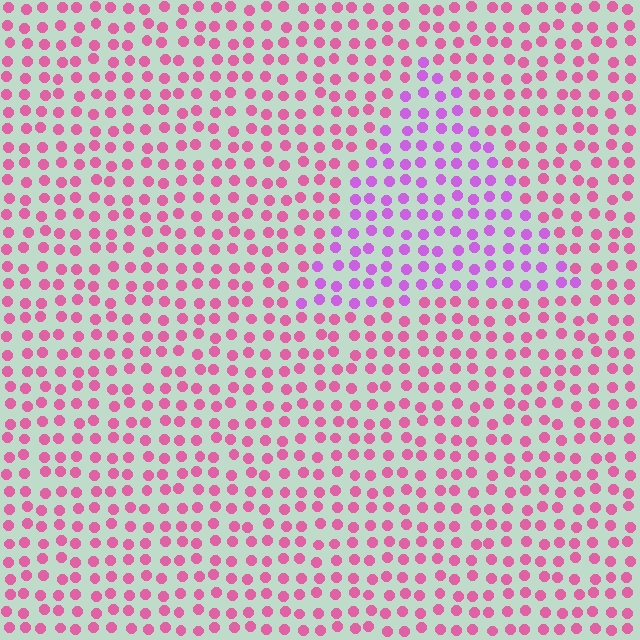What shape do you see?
I see a triangle.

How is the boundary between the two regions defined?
The boundary is defined purely by a slight shift in hue (about 38 degrees). Spacing, size, and orientation are identical on both sides.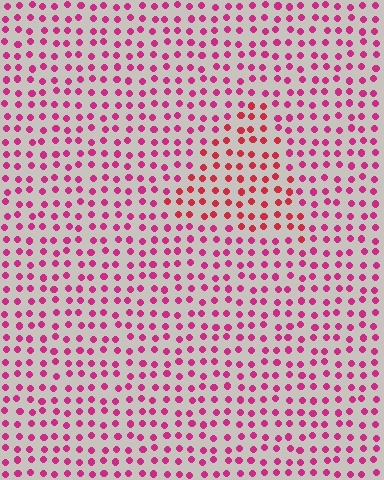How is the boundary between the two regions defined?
The boundary is defined purely by a slight shift in hue (about 26 degrees). Spacing, size, and orientation are identical on both sides.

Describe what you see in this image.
The image is filled with small magenta elements in a uniform arrangement. A triangle-shaped region is visible where the elements are tinted to a slightly different hue, forming a subtle color boundary.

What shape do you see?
I see a triangle.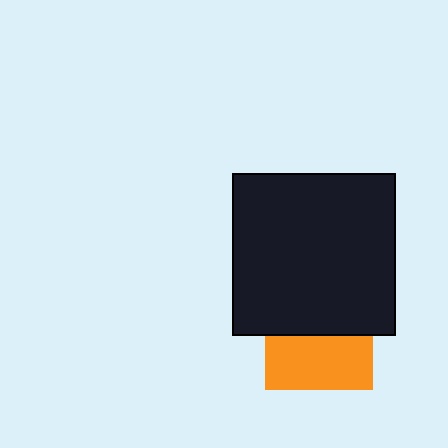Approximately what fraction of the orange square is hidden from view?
Roughly 50% of the orange square is hidden behind the black square.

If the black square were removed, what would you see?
You would see the complete orange square.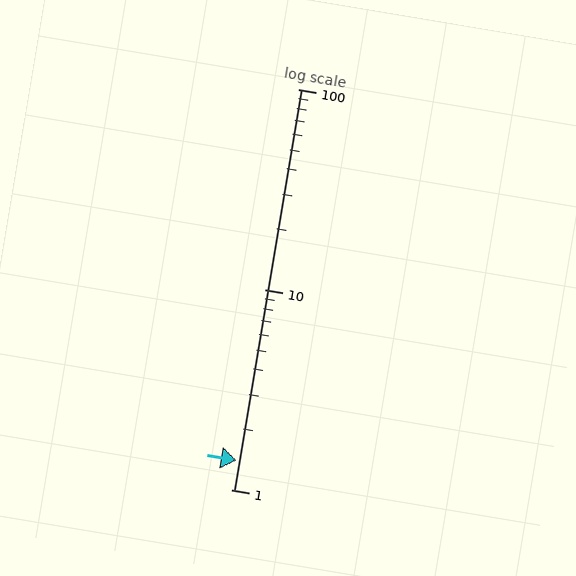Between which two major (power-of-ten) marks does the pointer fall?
The pointer is between 1 and 10.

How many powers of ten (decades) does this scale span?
The scale spans 2 decades, from 1 to 100.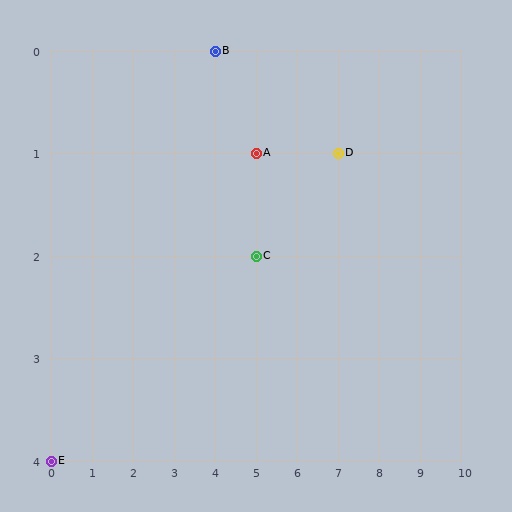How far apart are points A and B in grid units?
Points A and B are 1 column and 1 row apart (about 1.4 grid units diagonally).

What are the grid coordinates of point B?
Point B is at grid coordinates (4, 0).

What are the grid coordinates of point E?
Point E is at grid coordinates (0, 4).